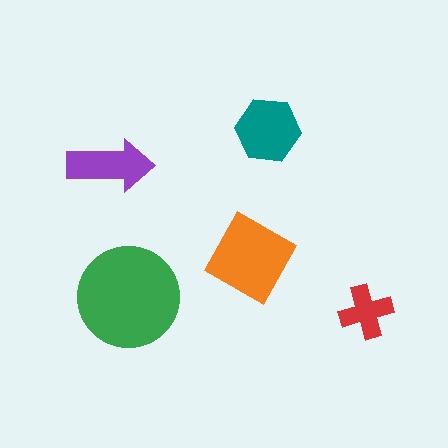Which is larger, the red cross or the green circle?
The green circle.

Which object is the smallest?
The red cross.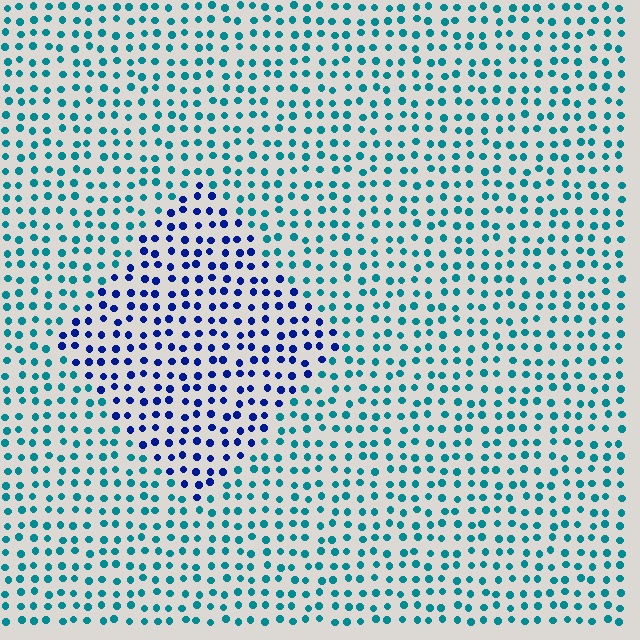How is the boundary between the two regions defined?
The boundary is defined purely by a slight shift in hue (about 49 degrees). Spacing, size, and orientation are identical on both sides.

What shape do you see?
I see a diamond.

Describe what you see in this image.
The image is filled with small teal elements in a uniform arrangement. A diamond-shaped region is visible where the elements are tinted to a slightly different hue, forming a subtle color boundary.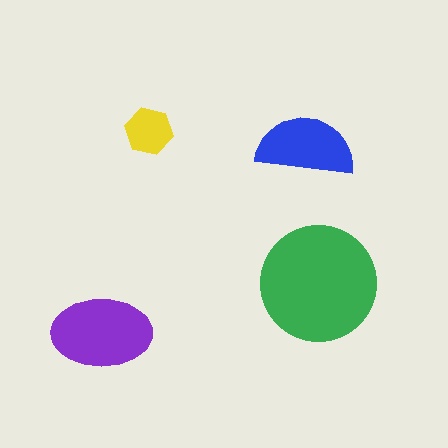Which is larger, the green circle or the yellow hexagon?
The green circle.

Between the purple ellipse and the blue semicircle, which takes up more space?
The purple ellipse.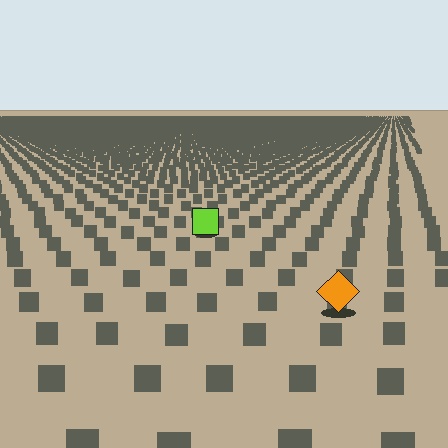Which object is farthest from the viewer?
The lime square is farthest from the viewer. It appears smaller and the ground texture around it is denser.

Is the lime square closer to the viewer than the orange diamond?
No. The orange diamond is closer — you can tell from the texture gradient: the ground texture is coarser near it.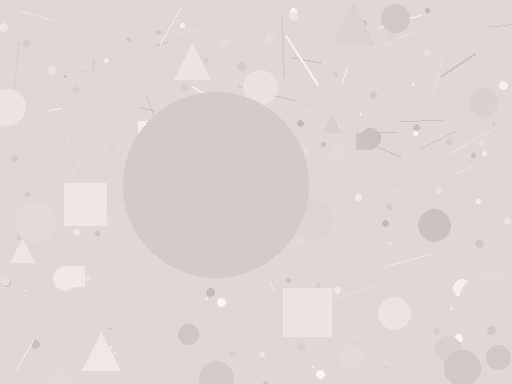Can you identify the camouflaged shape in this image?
The camouflaged shape is a circle.